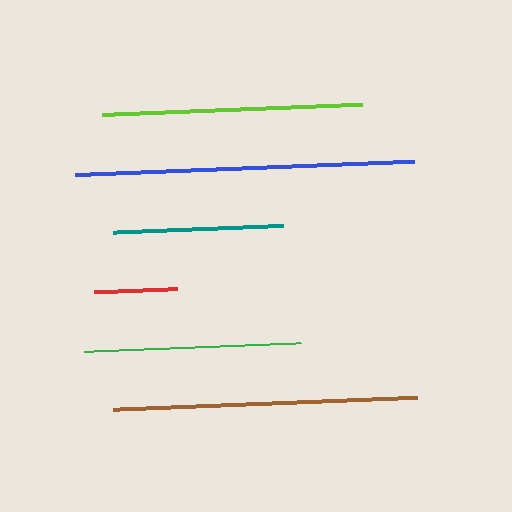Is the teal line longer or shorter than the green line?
The green line is longer than the teal line.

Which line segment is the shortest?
The red line is the shortest at approximately 83 pixels.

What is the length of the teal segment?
The teal segment is approximately 170 pixels long.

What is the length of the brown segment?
The brown segment is approximately 304 pixels long.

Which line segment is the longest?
The blue line is the longest at approximately 340 pixels.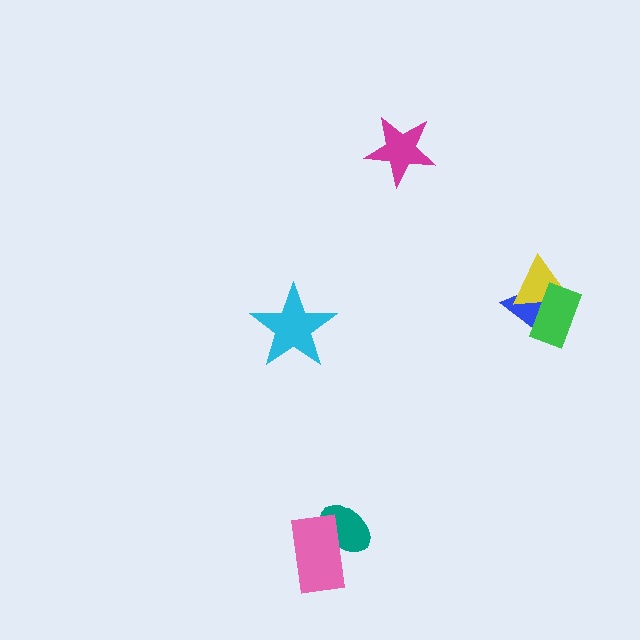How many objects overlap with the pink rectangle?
1 object overlaps with the pink rectangle.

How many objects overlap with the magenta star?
0 objects overlap with the magenta star.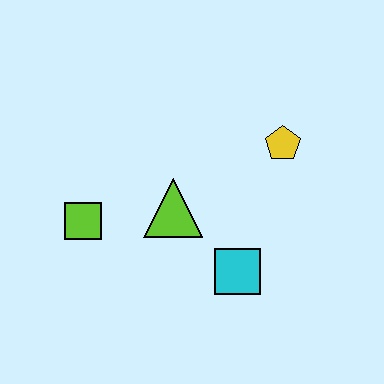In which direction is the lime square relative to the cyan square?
The lime square is to the left of the cyan square.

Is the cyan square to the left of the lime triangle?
No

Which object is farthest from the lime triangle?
The yellow pentagon is farthest from the lime triangle.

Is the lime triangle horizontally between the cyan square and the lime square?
Yes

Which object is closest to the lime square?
The lime triangle is closest to the lime square.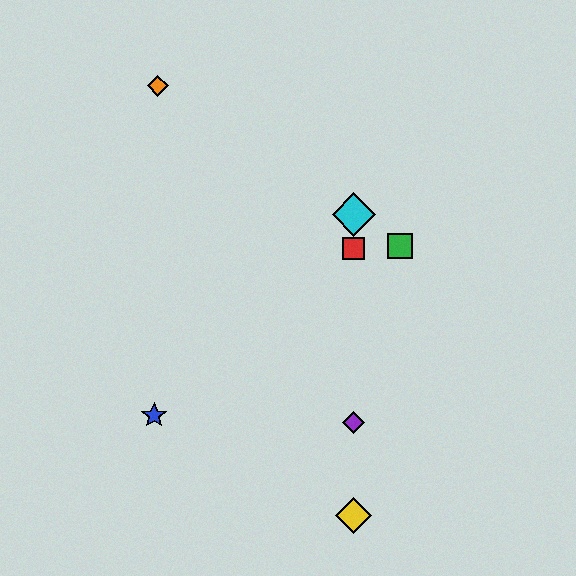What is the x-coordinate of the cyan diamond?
The cyan diamond is at x≈354.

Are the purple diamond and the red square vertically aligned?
Yes, both are at x≈354.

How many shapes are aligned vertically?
4 shapes (the red square, the yellow diamond, the purple diamond, the cyan diamond) are aligned vertically.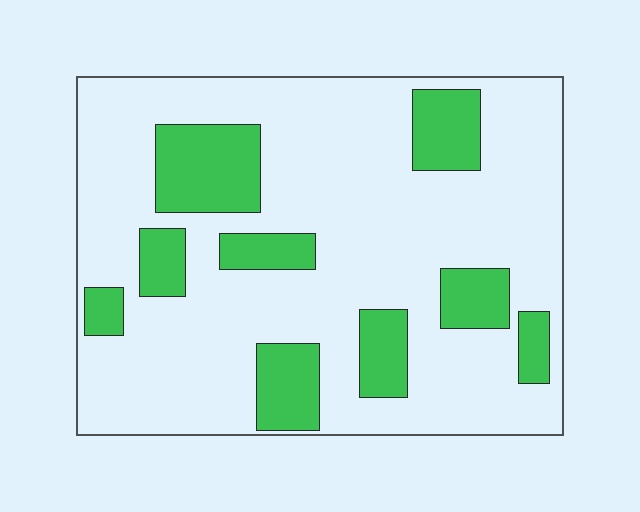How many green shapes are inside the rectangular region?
9.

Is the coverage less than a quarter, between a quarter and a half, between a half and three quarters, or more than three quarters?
Less than a quarter.